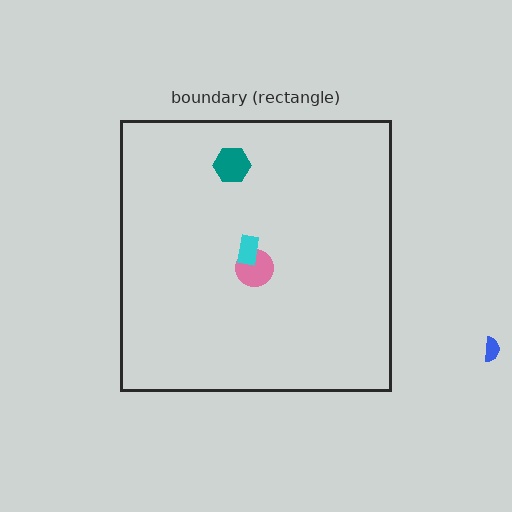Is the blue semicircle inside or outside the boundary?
Outside.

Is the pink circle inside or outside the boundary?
Inside.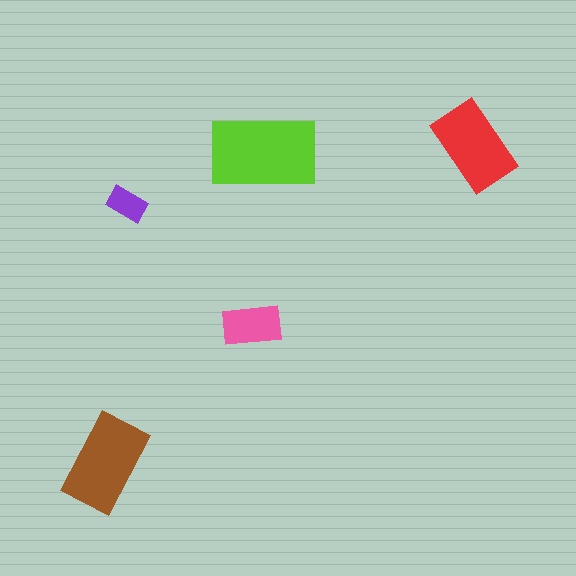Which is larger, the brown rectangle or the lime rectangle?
The lime one.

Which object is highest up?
The red rectangle is topmost.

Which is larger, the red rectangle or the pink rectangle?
The red one.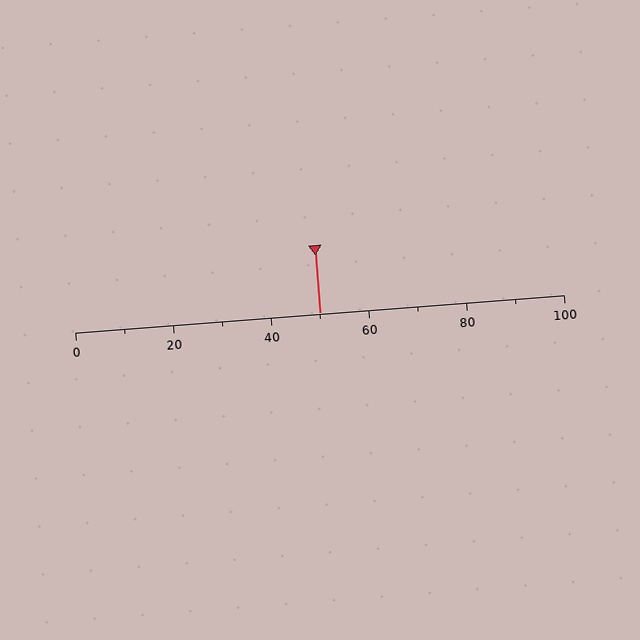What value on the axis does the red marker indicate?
The marker indicates approximately 50.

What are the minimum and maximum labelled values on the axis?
The axis runs from 0 to 100.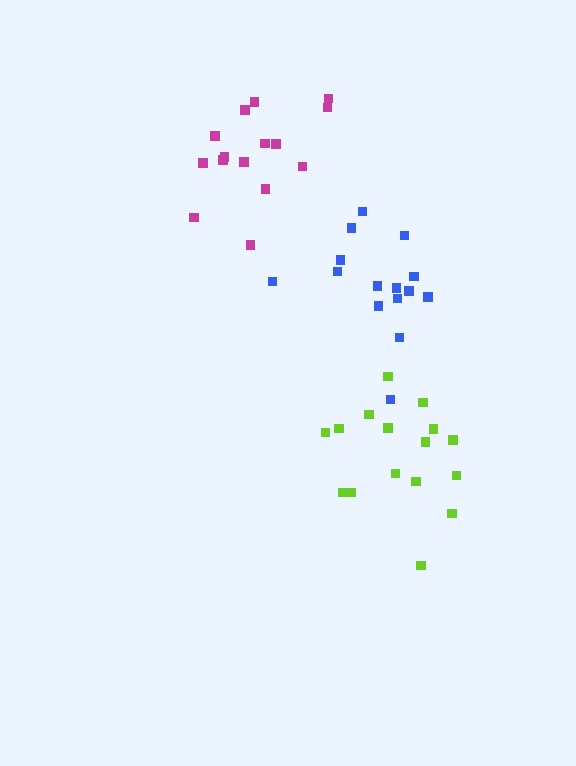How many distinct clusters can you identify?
There are 3 distinct clusters.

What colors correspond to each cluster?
The clusters are colored: magenta, lime, blue.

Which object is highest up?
The magenta cluster is topmost.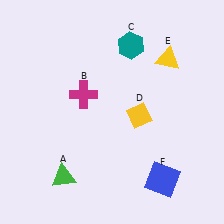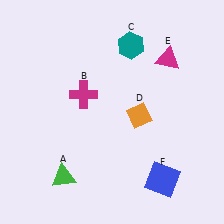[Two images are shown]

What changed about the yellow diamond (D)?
In Image 1, D is yellow. In Image 2, it changed to orange.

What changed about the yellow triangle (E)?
In Image 1, E is yellow. In Image 2, it changed to magenta.